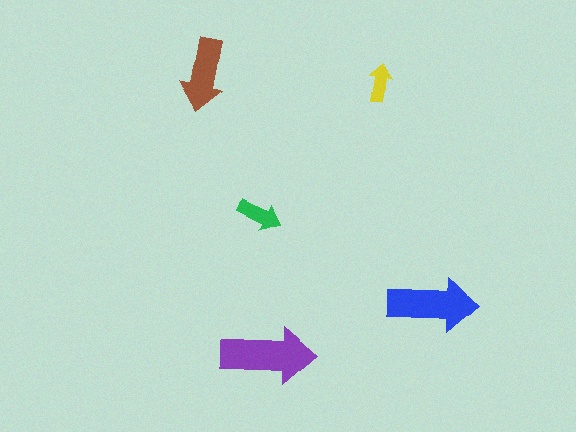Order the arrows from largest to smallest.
the purple one, the blue one, the brown one, the green one, the yellow one.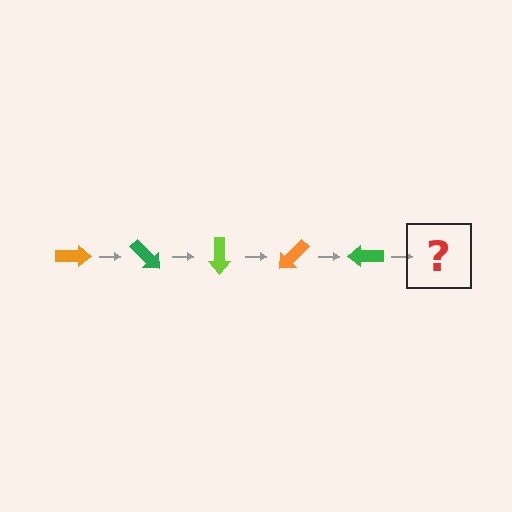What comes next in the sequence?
The next element should be a lime arrow, rotated 225 degrees from the start.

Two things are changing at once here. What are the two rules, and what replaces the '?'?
The two rules are that it rotates 45 degrees each step and the color cycles through orange, green, and lime. The '?' should be a lime arrow, rotated 225 degrees from the start.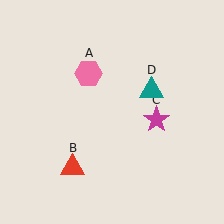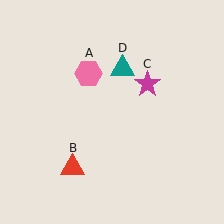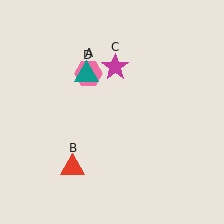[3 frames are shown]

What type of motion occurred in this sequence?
The magenta star (object C), teal triangle (object D) rotated counterclockwise around the center of the scene.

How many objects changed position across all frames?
2 objects changed position: magenta star (object C), teal triangle (object D).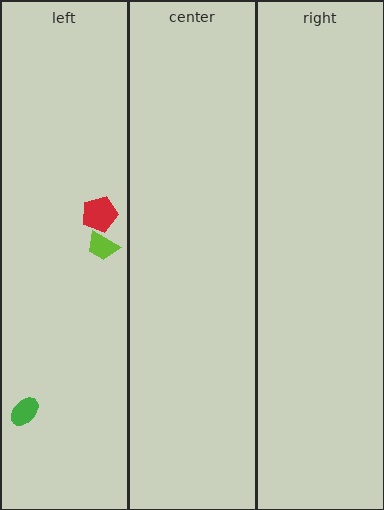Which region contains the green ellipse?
The left region.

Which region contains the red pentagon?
The left region.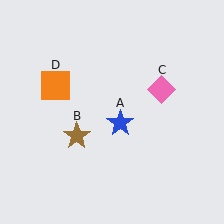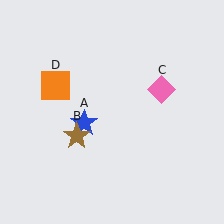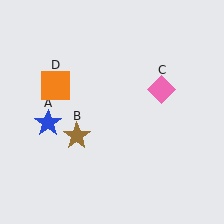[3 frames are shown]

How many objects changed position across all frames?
1 object changed position: blue star (object A).